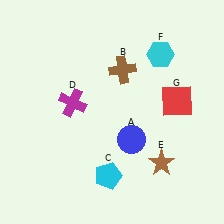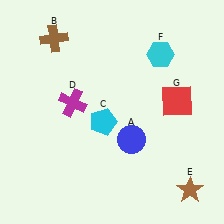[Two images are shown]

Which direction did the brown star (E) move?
The brown star (E) moved right.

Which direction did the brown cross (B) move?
The brown cross (B) moved left.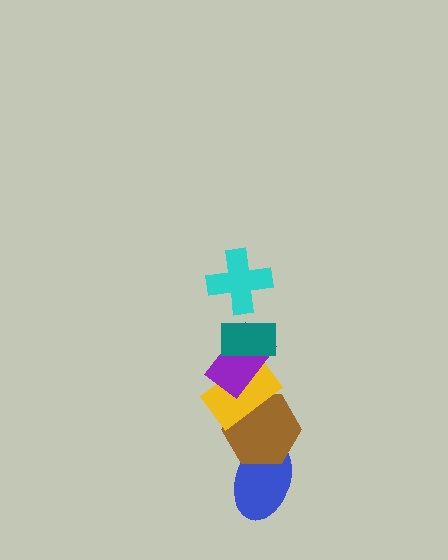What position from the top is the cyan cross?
The cyan cross is 1st from the top.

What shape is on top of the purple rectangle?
The teal rectangle is on top of the purple rectangle.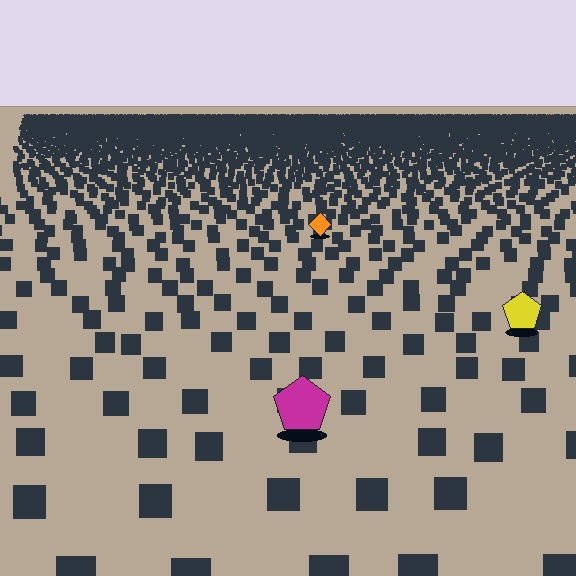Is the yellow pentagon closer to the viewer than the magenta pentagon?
No. The magenta pentagon is closer — you can tell from the texture gradient: the ground texture is coarser near it.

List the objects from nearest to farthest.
From nearest to farthest: the magenta pentagon, the yellow pentagon, the orange diamond.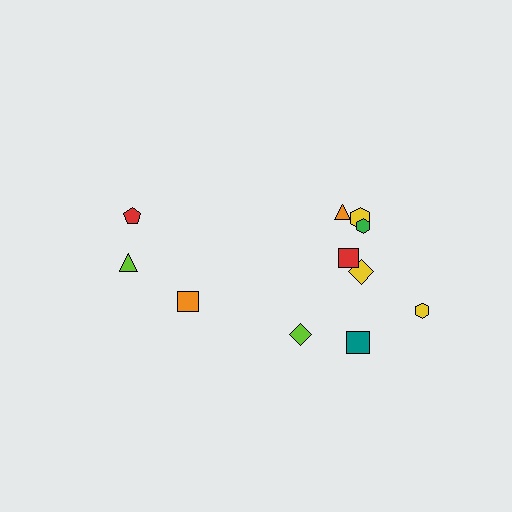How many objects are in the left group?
There are 3 objects.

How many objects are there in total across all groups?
There are 11 objects.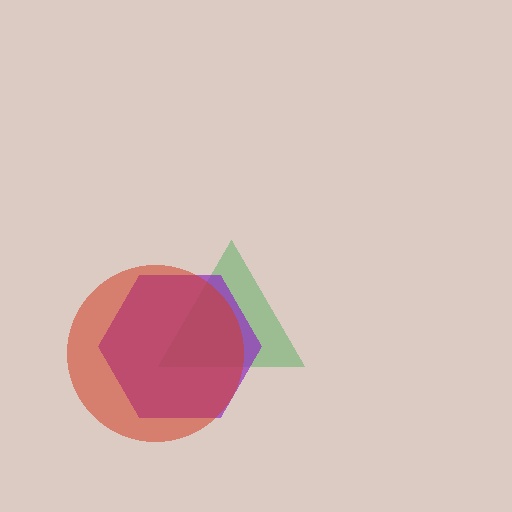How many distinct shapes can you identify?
There are 3 distinct shapes: a green triangle, a purple hexagon, a red circle.